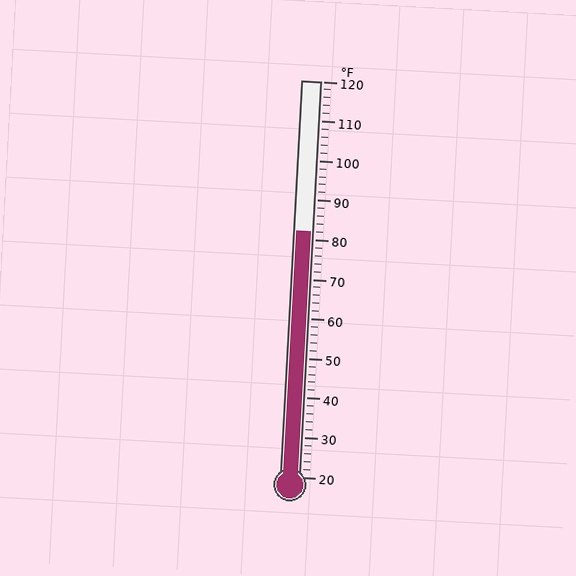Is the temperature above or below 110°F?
The temperature is below 110°F.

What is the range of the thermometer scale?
The thermometer scale ranges from 20°F to 120°F.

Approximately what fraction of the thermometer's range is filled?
The thermometer is filled to approximately 60% of its range.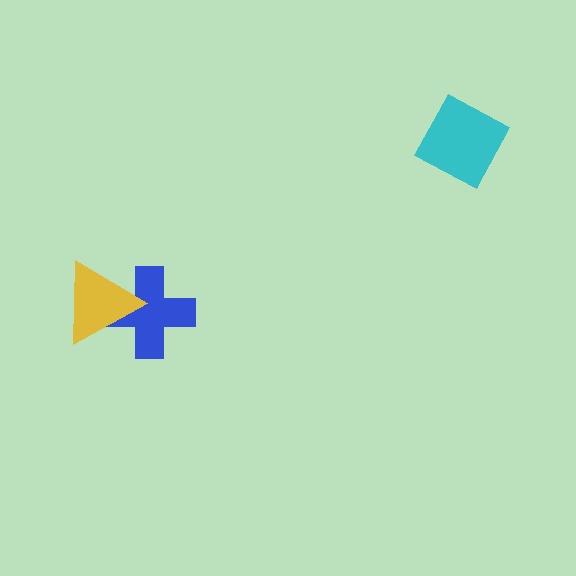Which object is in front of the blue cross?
The yellow triangle is in front of the blue cross.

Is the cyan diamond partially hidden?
No, no other shape covers it.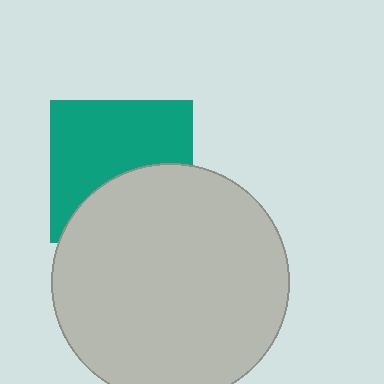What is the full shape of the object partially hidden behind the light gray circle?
The partially hidden object is a teal square.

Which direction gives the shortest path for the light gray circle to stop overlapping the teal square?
Moving down gives the shortest separation.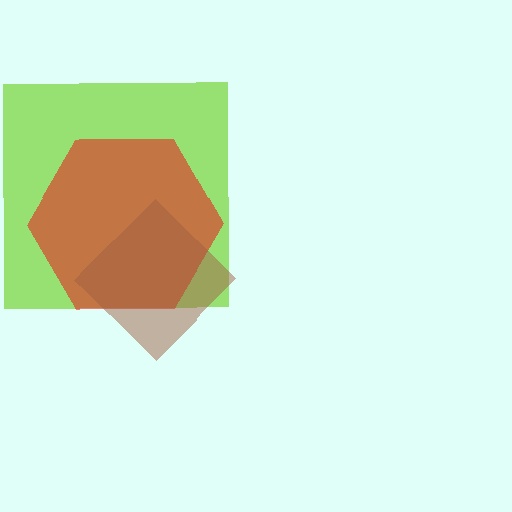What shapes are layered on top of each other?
The layered shapes are: a lime square, a red hexagon, a brown diamond.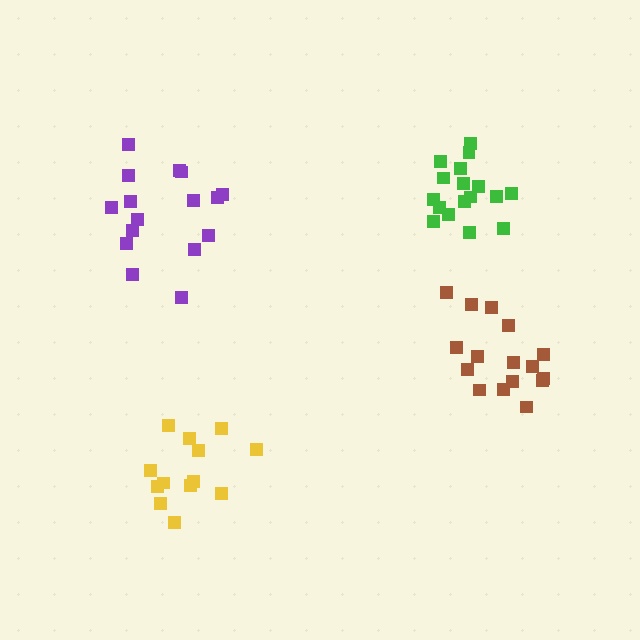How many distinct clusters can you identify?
There are 4 distinct clusters.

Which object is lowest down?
The yellow cluster is bottommost.